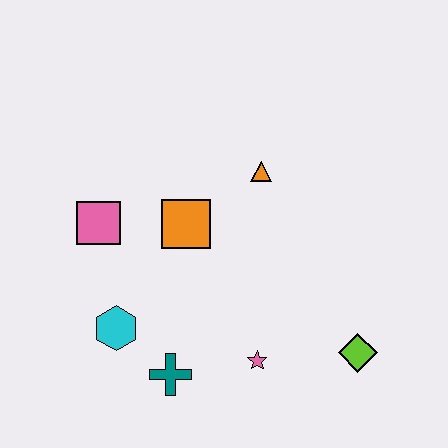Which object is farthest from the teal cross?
The orange triangle is farthest from the teal cross.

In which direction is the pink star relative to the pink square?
The pink star is to the right of the pink square.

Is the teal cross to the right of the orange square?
No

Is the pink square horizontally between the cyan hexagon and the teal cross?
No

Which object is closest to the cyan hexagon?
The teal cross is closest to the cyan hexagon.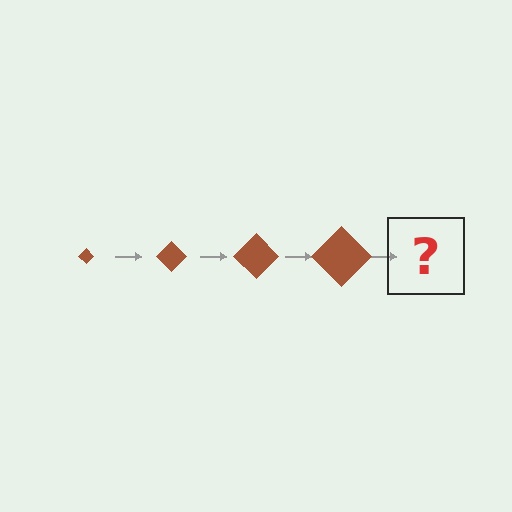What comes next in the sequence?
The next element should be a brown diamond, larger than the previous one.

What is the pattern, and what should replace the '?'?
The pattern is that the diamond gets progressively larger each step. The '?' should be a brown diamond, larger than the previous one.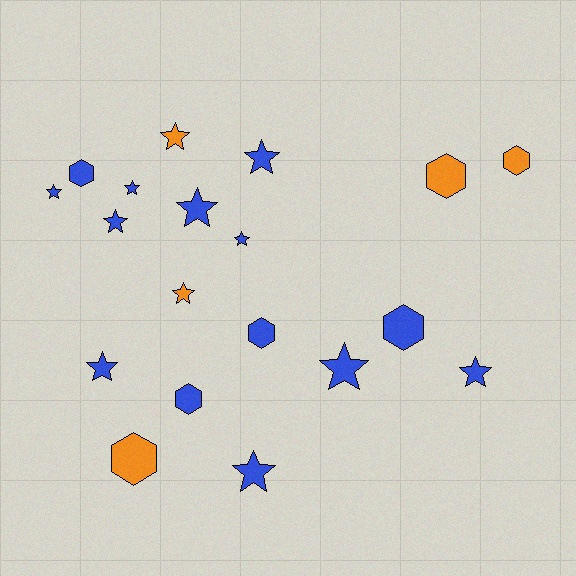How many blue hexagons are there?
There are 4 blue hexagons.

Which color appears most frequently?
Blue, with 14 objects.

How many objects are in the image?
There are 19 objects.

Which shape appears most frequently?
Star, with 12 objects.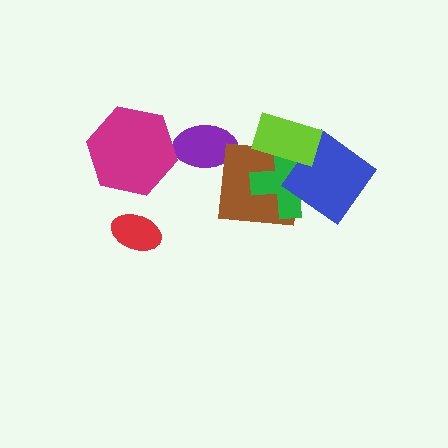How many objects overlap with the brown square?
3 objects overlap with the brown square.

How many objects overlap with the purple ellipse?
0 objects overlap with the purple ellipse.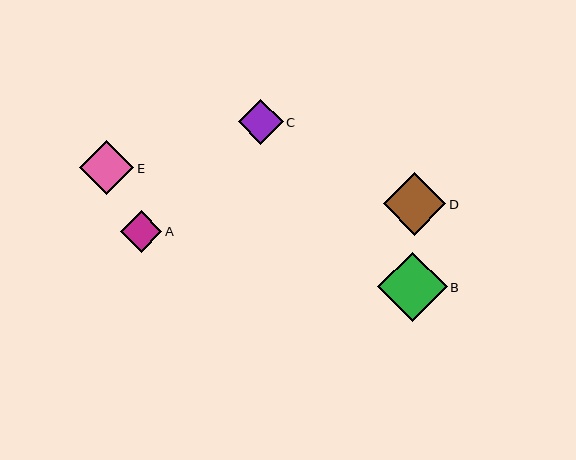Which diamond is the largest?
Diamond B is the largest with a size of approximately 69 pixels.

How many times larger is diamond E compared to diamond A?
Diamond E is approximately 1.3 times the size of diamond A.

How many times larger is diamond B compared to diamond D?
Diamond B is approximately 1.1 times the size of diamond D.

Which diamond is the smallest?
Diamond A is the smallest with a size of approximately 41 pixels.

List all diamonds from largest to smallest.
From largest to smallest: B, D, E, C, A.